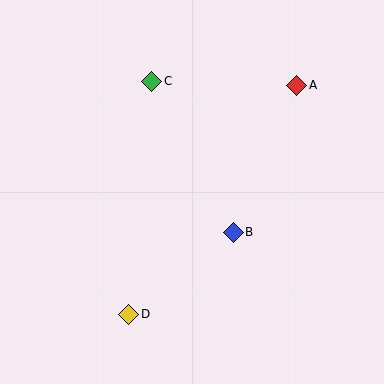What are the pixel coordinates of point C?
Point C is at (152, 81).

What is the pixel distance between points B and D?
The distance between B and D is 133 pixels.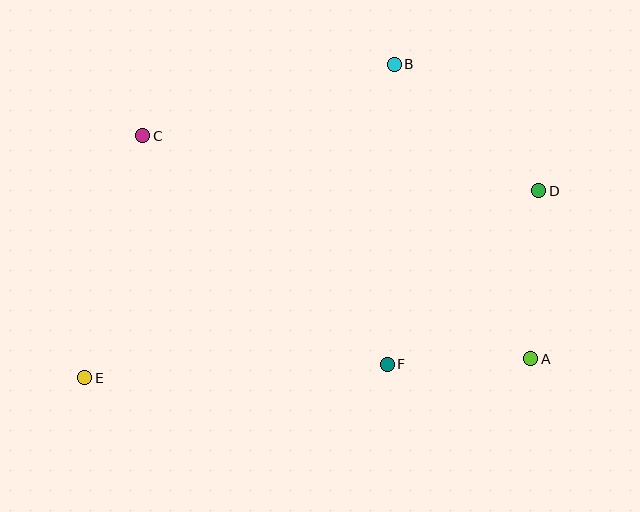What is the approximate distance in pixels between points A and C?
The distance between A and C is approximately 448 pixels.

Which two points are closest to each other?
Points A and F are closest to each other.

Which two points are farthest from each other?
Points D and E are farthest from each other.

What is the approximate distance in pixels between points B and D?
The distance between B and D is approximately 192 pixels.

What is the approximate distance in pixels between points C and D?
The distance between C and D is approximately 400 pixels.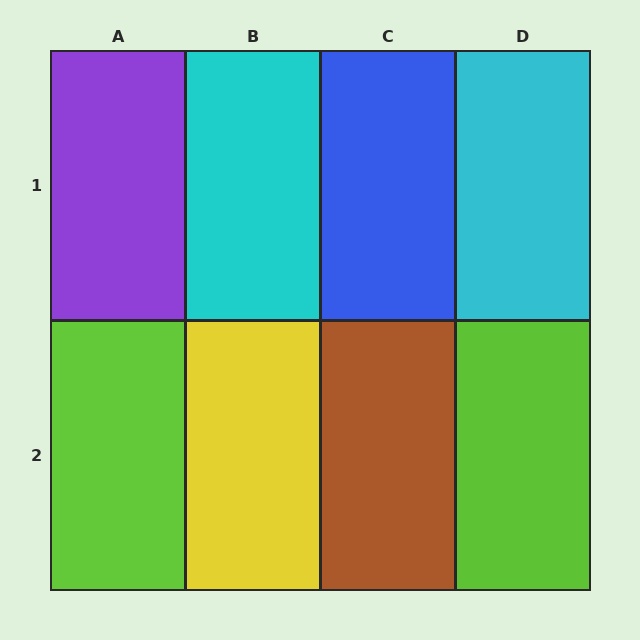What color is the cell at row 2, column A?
Lime.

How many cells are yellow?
1 cell is yellow.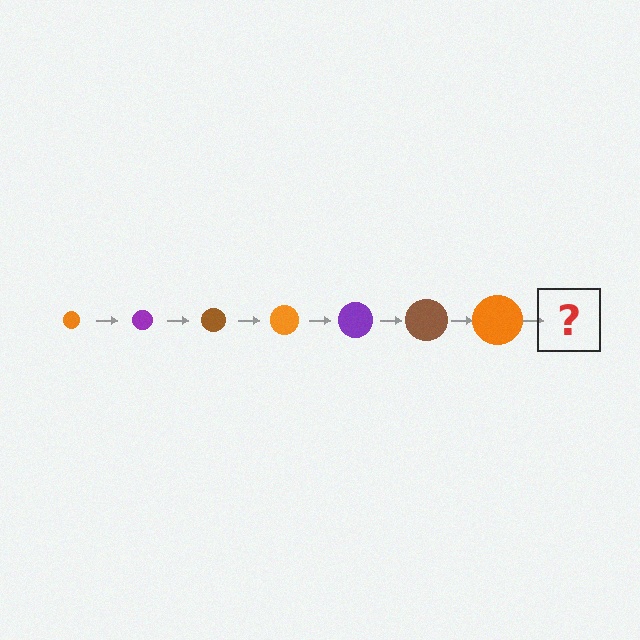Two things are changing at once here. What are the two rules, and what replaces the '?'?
The two rules are that the circle grows larger each step and the color cycles through orange, purple, and brown. The '?' should be a purple circle, larger than the previous one.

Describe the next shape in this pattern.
It should be a purple circle, larger than the previous one.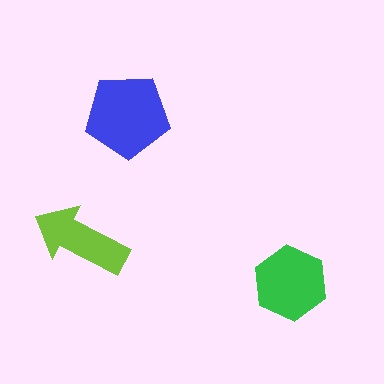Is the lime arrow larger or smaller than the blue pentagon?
Smaller.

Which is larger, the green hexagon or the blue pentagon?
The blue pentagon.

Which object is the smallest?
The lime arrow.